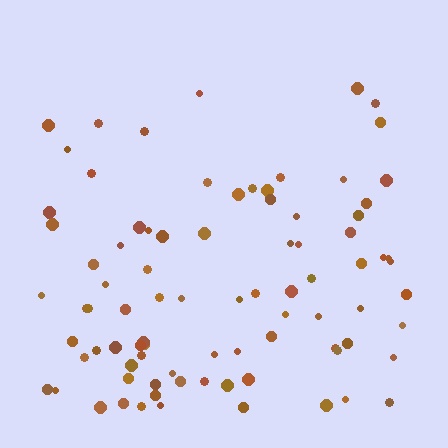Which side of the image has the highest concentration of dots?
The bottom.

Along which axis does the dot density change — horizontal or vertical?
Vertical.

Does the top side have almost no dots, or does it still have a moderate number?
Still a moderate number, just noticeably fewer than the bottom.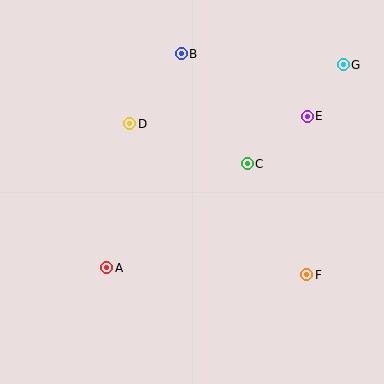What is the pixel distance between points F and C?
The distance between F and C is 126 pixels.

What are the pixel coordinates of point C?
Point C is at (247, 164).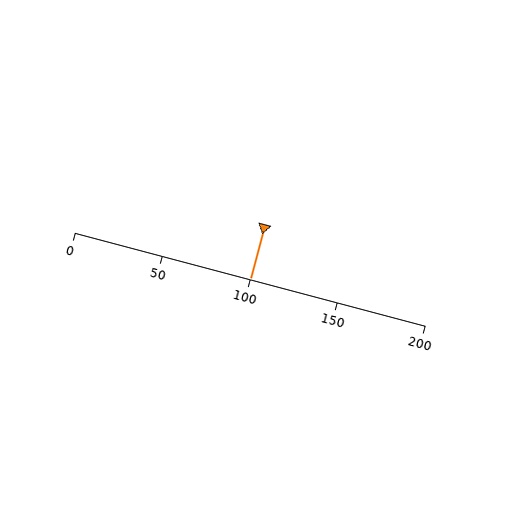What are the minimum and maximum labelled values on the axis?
The axis runs from 0 to 200.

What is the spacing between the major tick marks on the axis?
The major ticks are spaced 50 apart.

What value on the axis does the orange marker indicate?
The marker indicates approximately 100.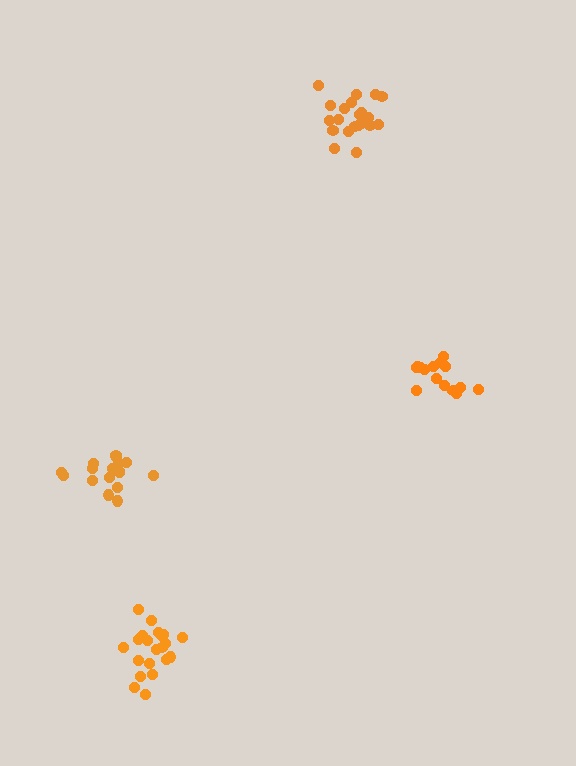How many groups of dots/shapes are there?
There are 4 groups.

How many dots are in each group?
Group 1: 21 dots, Group 2: 18 dots, Group 3: 16 dots, Group 4: 21 dots (76 total).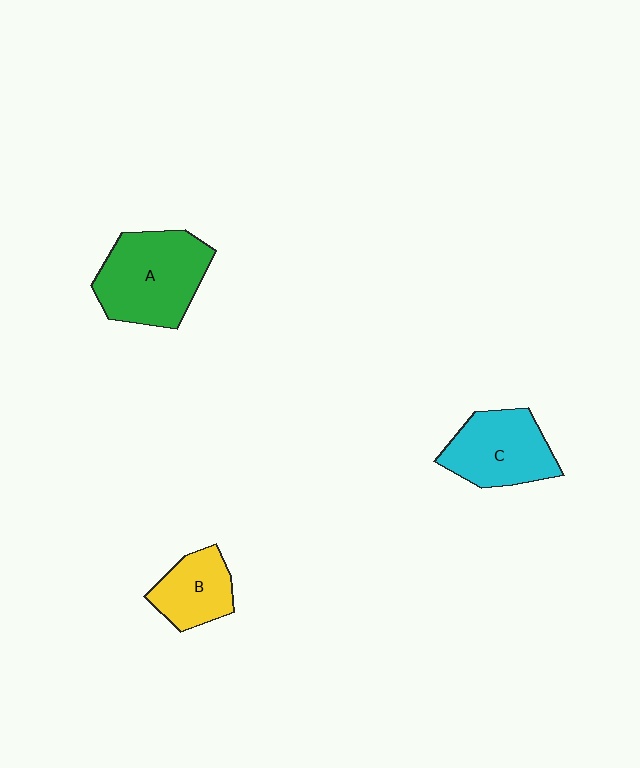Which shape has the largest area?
Shape A (green).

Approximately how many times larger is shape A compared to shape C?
Approximately 1.3 times.